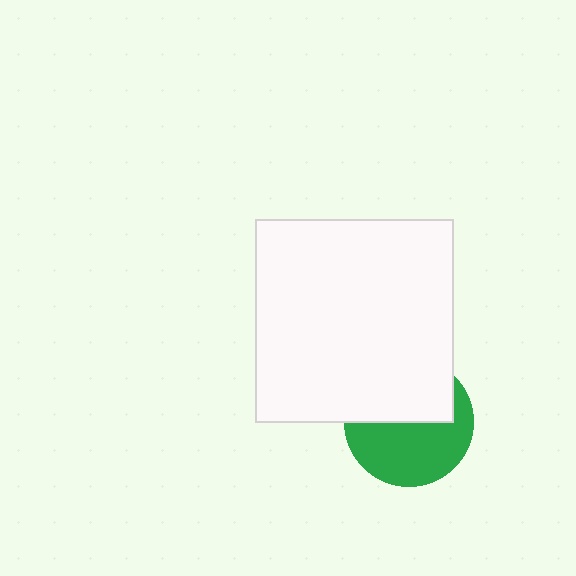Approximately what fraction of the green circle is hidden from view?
Roughly 46% of the green circle is hidden behind the white rectangle.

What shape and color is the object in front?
The object in front is a white rectangle.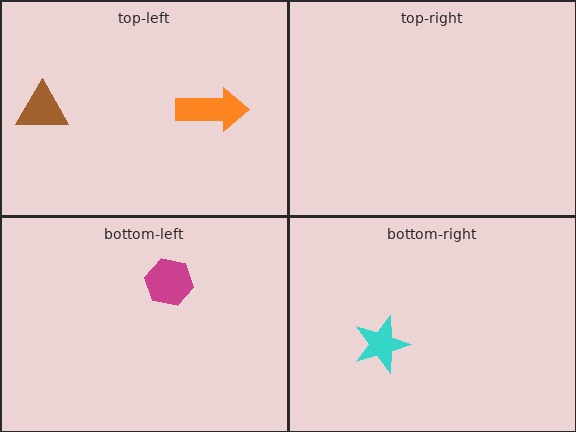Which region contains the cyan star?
The bottom-right region.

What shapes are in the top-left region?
The brown triangle, the orange arrow.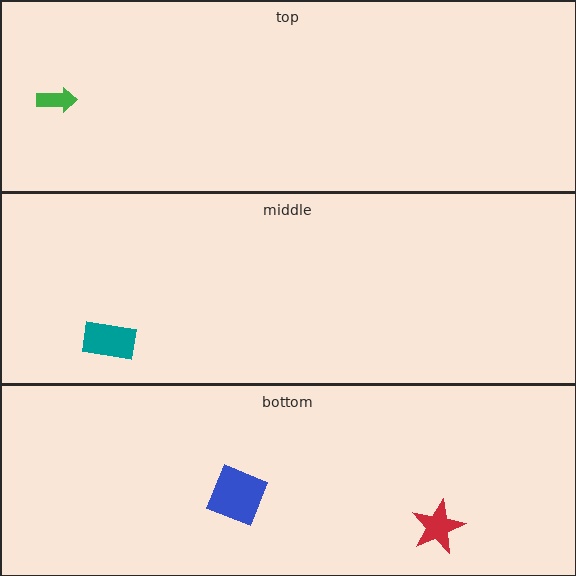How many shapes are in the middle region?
1.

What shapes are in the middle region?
The teal rectangle.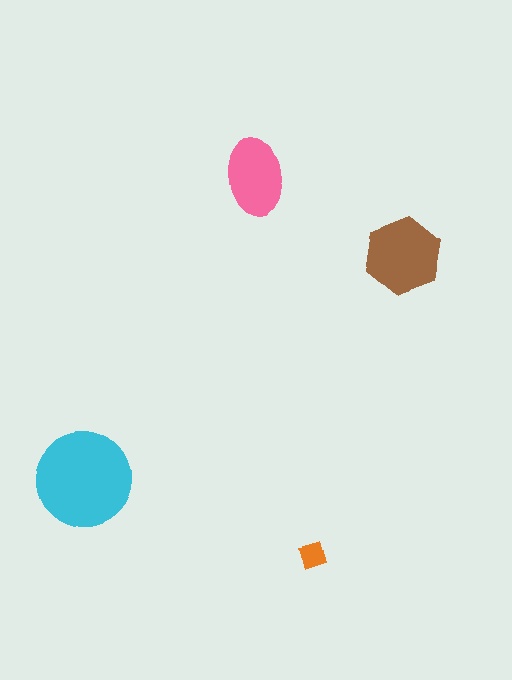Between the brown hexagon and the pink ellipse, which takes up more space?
The brown hexagon.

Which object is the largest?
The cyan circle.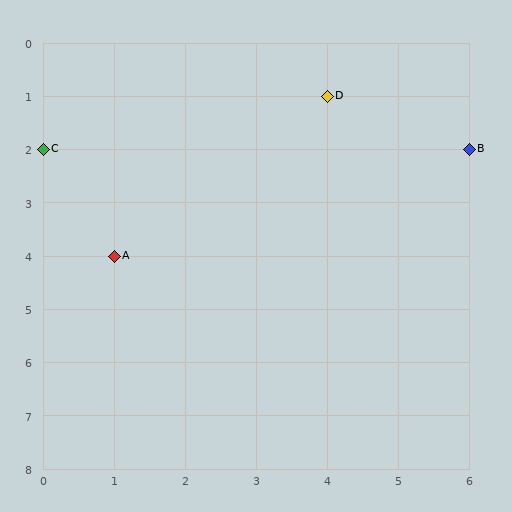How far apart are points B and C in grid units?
Points B and C are 6 columns apart.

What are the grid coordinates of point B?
Point B is at grid coordinates (6, 2).